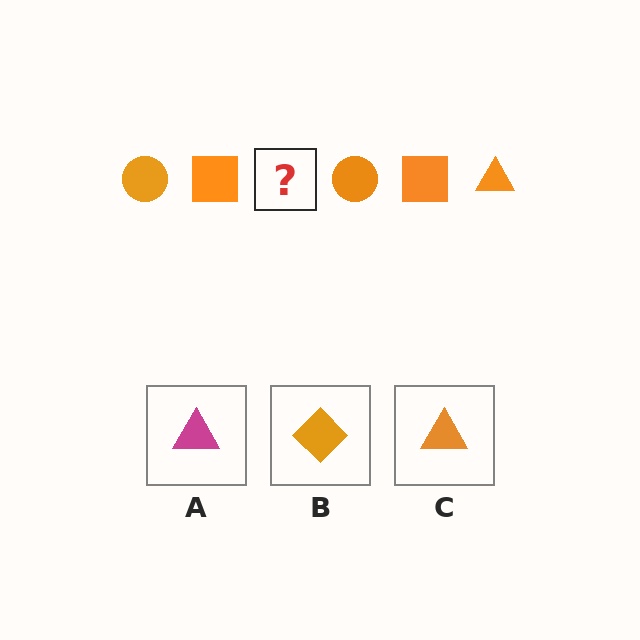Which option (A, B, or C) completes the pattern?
C.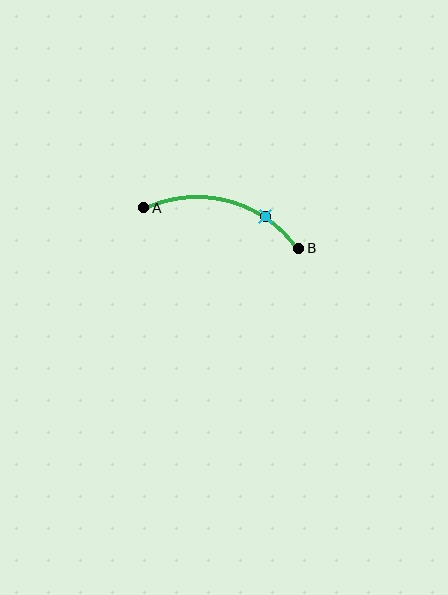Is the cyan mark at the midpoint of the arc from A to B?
No. The cyan mark lies on the arc but is closer to endpoint B. The arc midpoint would be at the point on the curve equidistant along the arc from both A and B.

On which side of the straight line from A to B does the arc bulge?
The arc bulges above the straight line connecting A and B.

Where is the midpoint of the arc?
The arc midpoint is the point on the curve farthest from the straight line joining A and B. It sits above that line.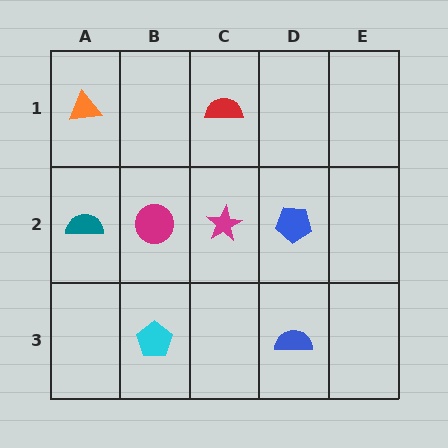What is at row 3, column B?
A cyan pentagon.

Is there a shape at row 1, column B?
No, that cell is empty.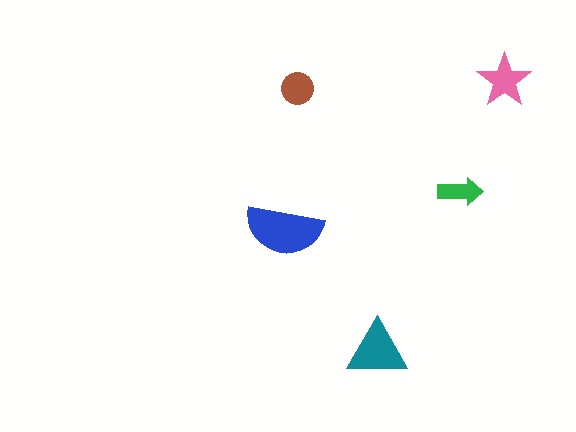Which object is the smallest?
The green arrow.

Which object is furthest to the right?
The pink star is rightmost.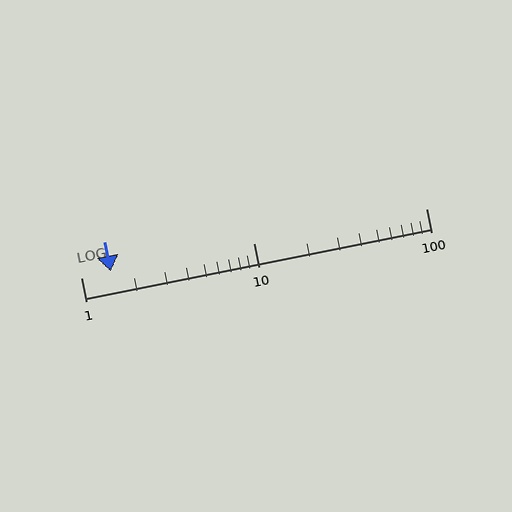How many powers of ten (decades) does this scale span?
The scale spans 2 decades, from 1 to 100.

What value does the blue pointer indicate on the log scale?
The pointer indicates approximately 1.5.